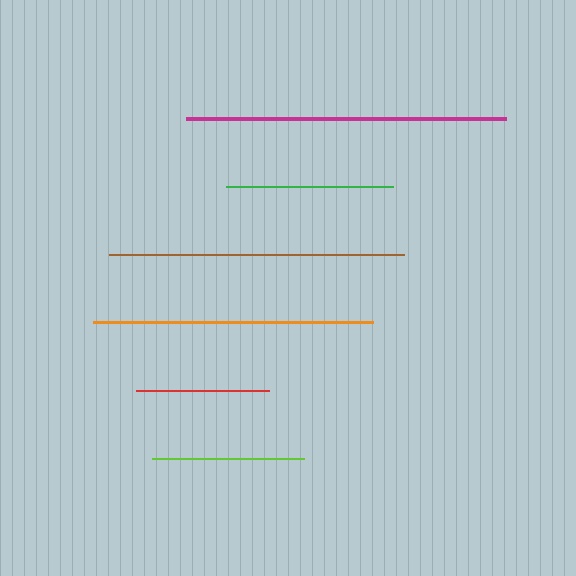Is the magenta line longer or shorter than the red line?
The magenta line is longer than the red line.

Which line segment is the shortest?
The red line is the shortest at approximately 134 pixels.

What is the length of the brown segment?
The brown segment is approximately 295 pixels long.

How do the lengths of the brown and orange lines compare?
The brown and orange lines are approximately the same length.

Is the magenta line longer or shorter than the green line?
The magenta line is longer than the green line.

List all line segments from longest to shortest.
From longest to shortest: magenta, brown, orange, green, lime, red.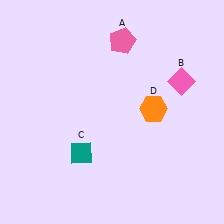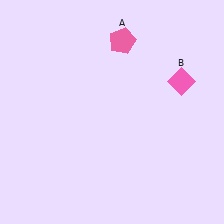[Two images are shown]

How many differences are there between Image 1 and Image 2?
There are 2 differences between the two images.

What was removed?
The teal diamond (C), the orange hexagon (D) were removed in Image 2.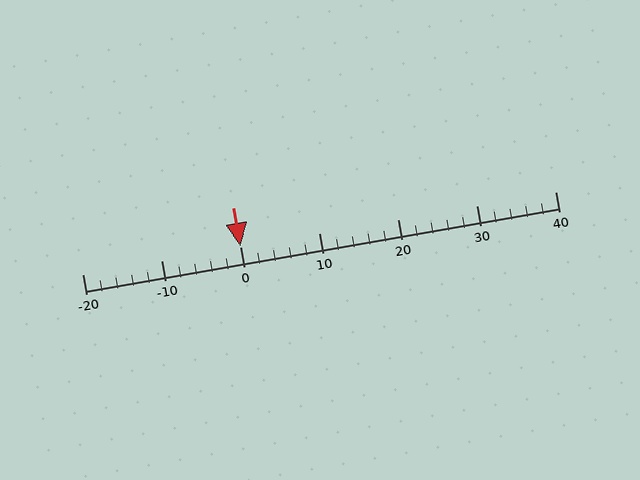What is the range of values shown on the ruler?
The ruler shows values from -20 to 40.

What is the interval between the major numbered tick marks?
The major tick marks are spaced 10 units apart.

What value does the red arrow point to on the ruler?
The red arrow points to approximately 0.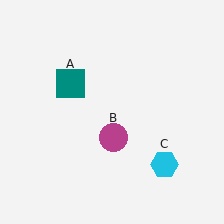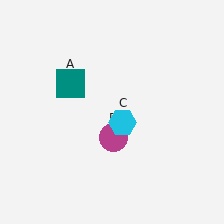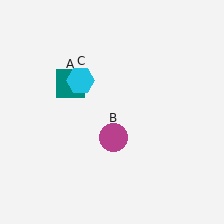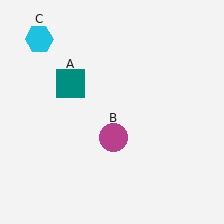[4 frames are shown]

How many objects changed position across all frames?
1 object changed position: cyan hexagon (object C).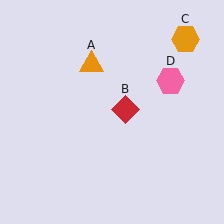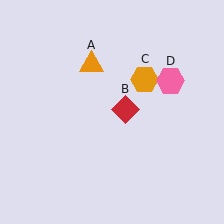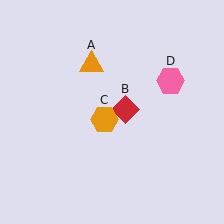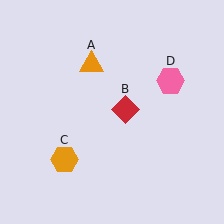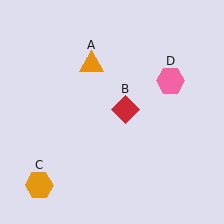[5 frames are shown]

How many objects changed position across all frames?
1 object changed position: orange hexagon (object C).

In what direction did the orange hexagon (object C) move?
The orange hexagon (object C) moved down and to the left.